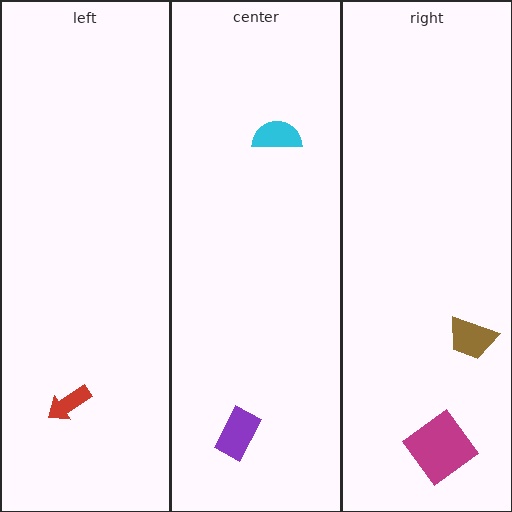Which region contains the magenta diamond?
The right region.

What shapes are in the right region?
The brown trapezoid, the magenta diamond.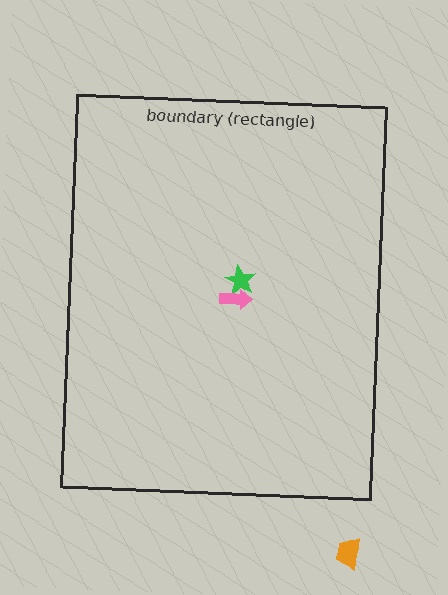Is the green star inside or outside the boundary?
Inside.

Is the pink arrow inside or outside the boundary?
Inside.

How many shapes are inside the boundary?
2 inside, 1 outside.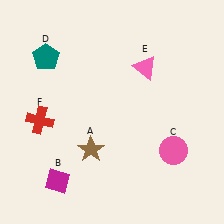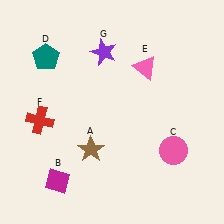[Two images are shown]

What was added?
A purple star (G) was added in Image 2.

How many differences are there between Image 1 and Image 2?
There is 1 difference between the two images.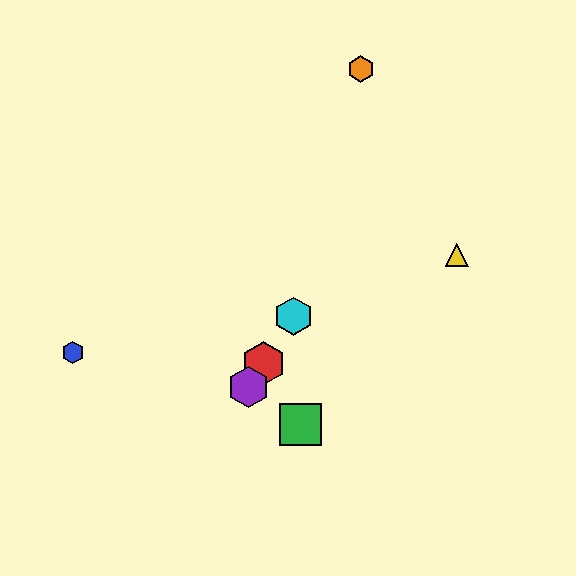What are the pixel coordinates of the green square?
The green square is at (301, 425).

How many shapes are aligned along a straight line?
3 shapes (the red hexagon, the purple hexagon, the cyan hexagon) are aligned along a straight line.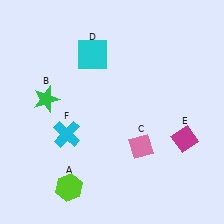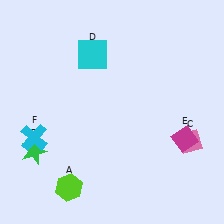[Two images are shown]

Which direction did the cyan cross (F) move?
The cyan cross (F) moved left.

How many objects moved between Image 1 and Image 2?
3 objects moved between the two images.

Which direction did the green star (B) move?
The green star (B) moved down.